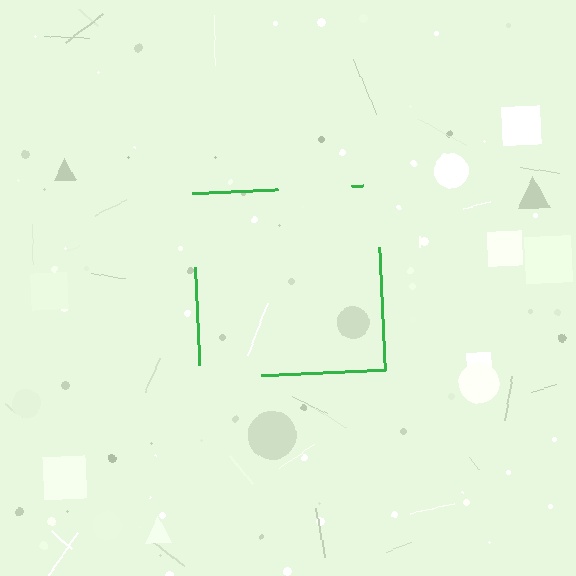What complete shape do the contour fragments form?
The contour fragments form a square.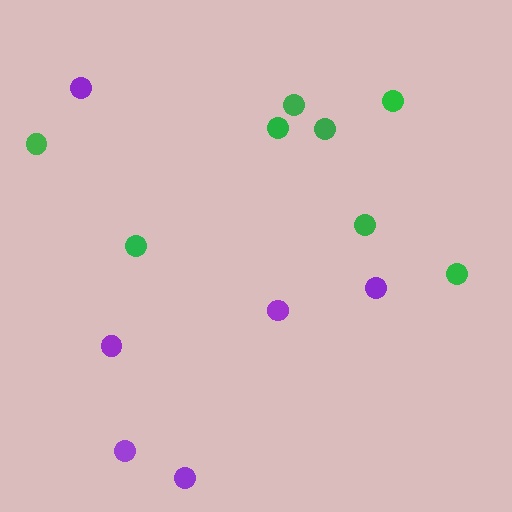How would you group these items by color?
There are 2 groups: one group of purple circles (6) and one group of green circles (8).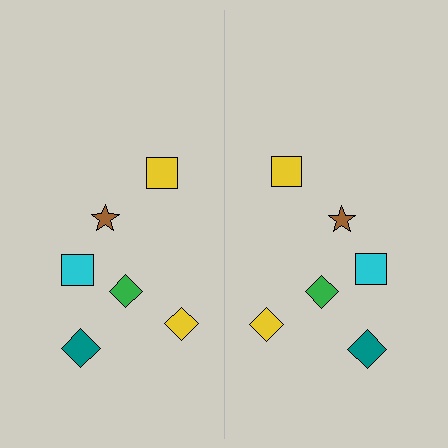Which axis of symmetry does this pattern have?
The pattern has a vertical axis of symmetry running through the center of the image.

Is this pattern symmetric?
Yes, this pattern has bilateral (reflection) symmetry.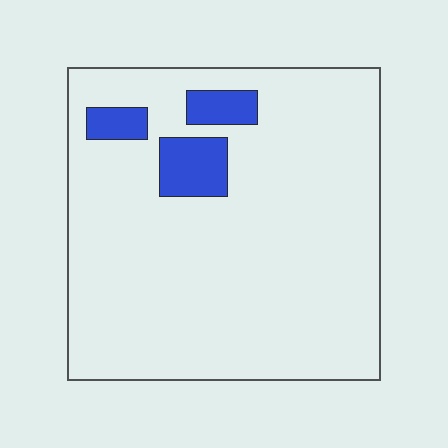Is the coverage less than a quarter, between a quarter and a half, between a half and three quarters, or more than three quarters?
Less than a quarter.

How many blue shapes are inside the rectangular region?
3.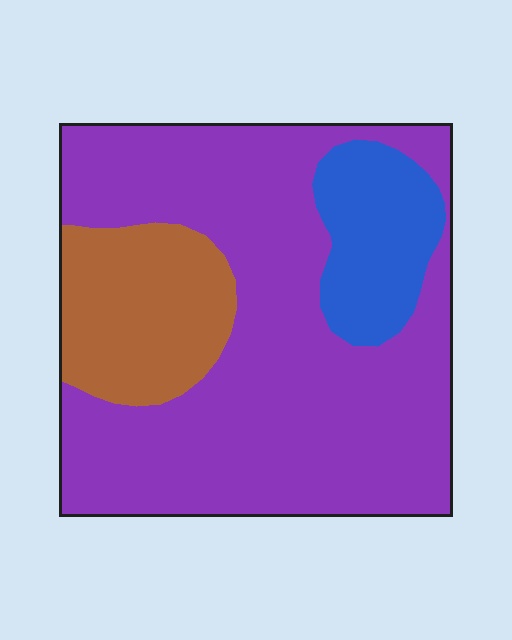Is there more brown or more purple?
Purple.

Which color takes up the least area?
Blue, at roughly 15%.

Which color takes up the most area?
Purple, at roughly 70%.